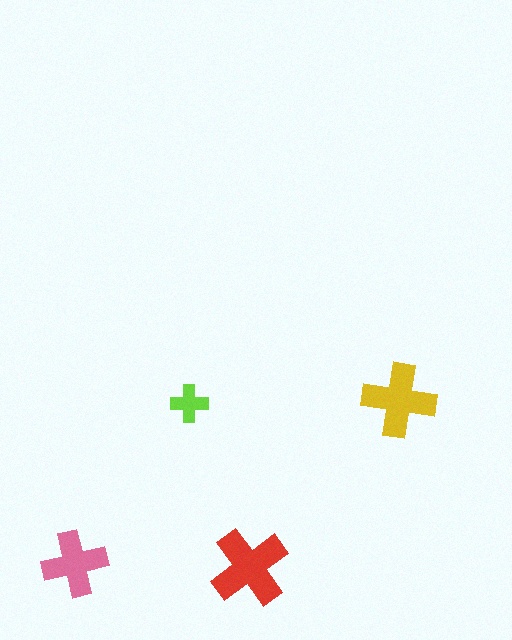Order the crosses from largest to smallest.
the red one, the yellow one, the pink one, the lime one.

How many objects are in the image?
There are 4 objects in the image.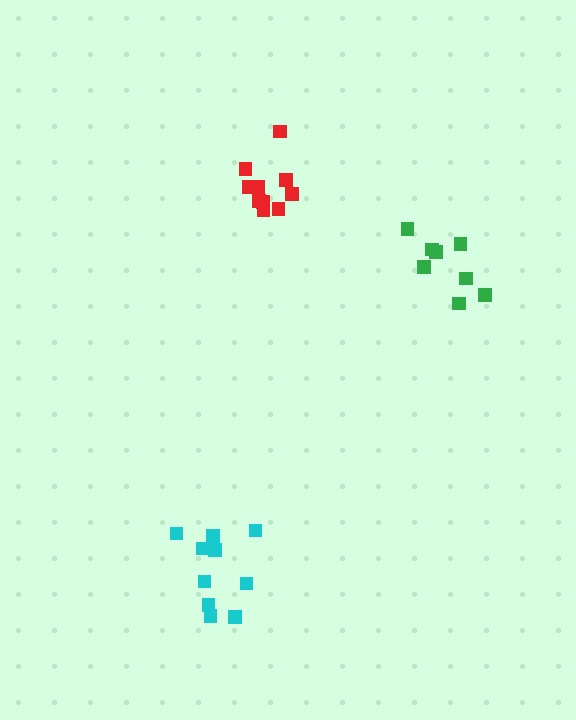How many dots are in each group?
Group 1: 10 dots, Group 2: 10 dots, Group 3: 8 dots (28 total).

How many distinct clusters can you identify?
There are 3 distinct clusters.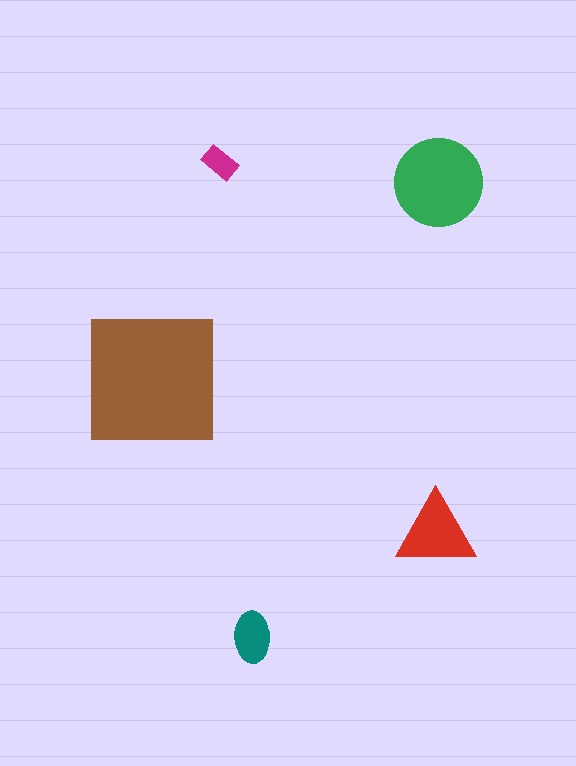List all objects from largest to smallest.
The brown square, the green circle, the red triangle, the teal ellipse, the magenta rectangle.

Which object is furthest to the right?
The green circle is rightmost.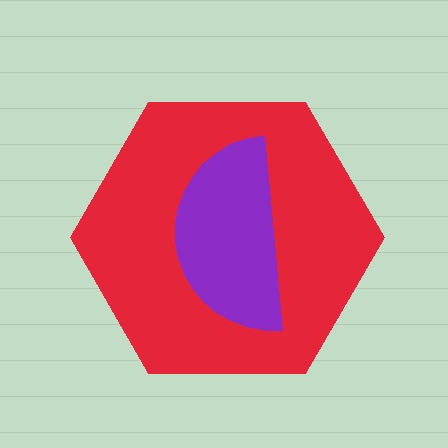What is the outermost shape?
The red hexagon.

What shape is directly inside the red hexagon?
The purple semicircle.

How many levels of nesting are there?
2.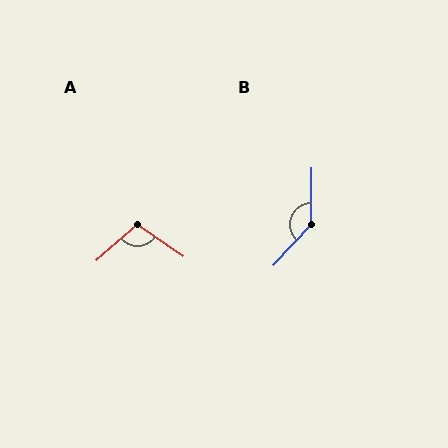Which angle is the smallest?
A, at approximately 105 degrees.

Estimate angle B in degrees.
Approximately 137 degrees.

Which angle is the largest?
B, at approximately 137 degrees.